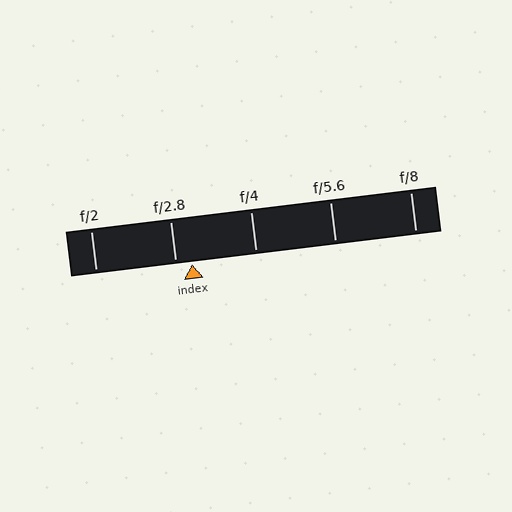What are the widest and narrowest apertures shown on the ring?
The widest aperture shown is f/2 and the narrowest is f/8.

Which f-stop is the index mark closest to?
The index mark is closest to f/2.8.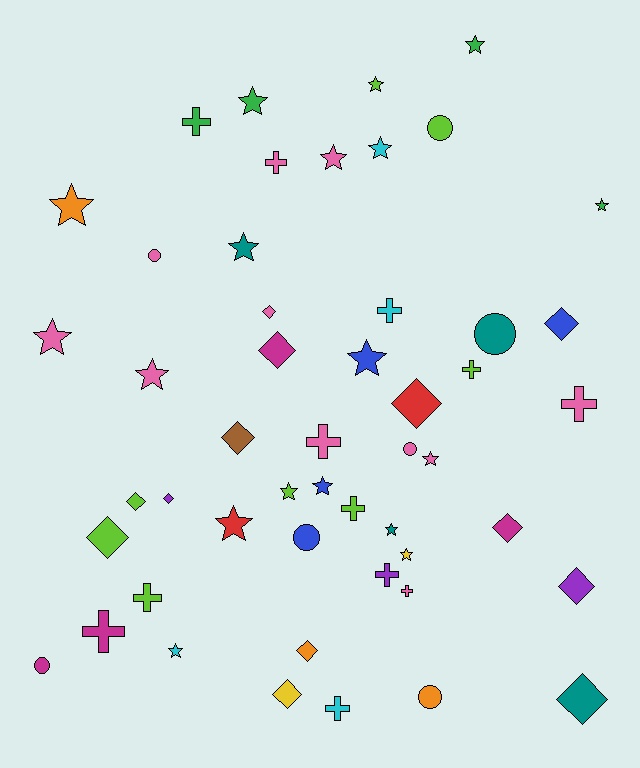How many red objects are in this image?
There are 2 red objects.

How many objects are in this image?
There are 50 objects.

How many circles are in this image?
There are 7 circles.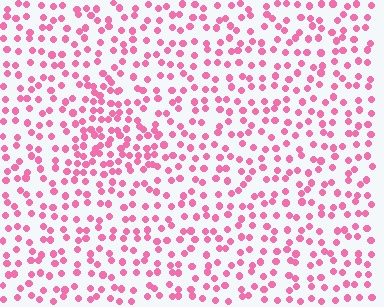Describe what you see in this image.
The image contains small pink elements arranged at two different densities. A triangle-shaped region is visible where the elements are more densely packed than the surrounding area.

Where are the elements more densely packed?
The elements are more densely packed inside the triangle boundary.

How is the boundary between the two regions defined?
The boundary is defined by a change in element density (approximately 1.7x ratio). All elements are the same color, size, and shape.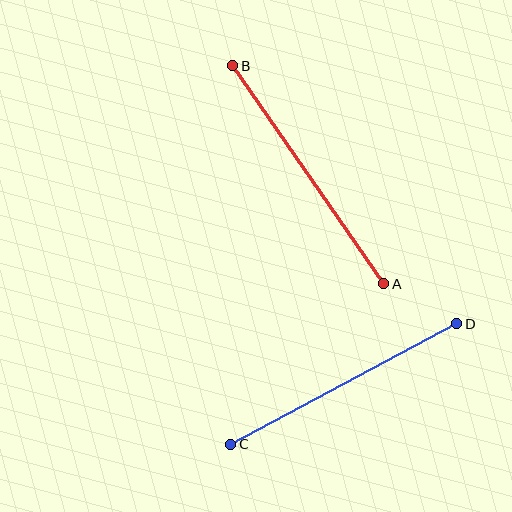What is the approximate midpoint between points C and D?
The midpoint is at approximately (344, 384) pixels.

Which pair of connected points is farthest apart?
Points A and B are farthest apart.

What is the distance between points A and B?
The distance is approximately 265 pixels.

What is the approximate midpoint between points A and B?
The midpoint is at approximately (308, 175) pixels.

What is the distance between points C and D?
The distance is approximately 256 pixels.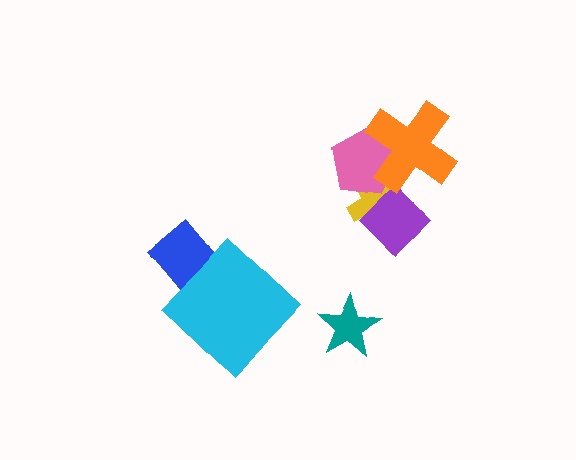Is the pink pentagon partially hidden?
Yes, it is partially covered by another shape.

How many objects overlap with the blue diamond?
1 object overlaps with the blue diamond.